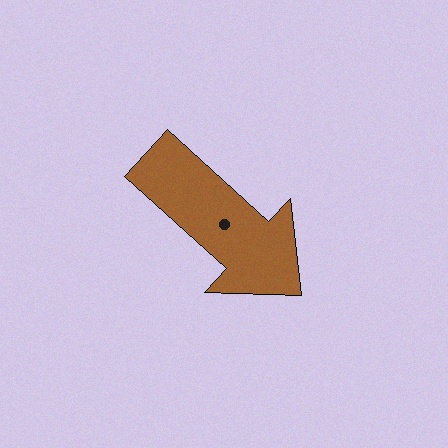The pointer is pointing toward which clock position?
Roughly 4 o'clock.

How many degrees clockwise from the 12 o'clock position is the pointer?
Approximately 132 degrees.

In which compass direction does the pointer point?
Southeast.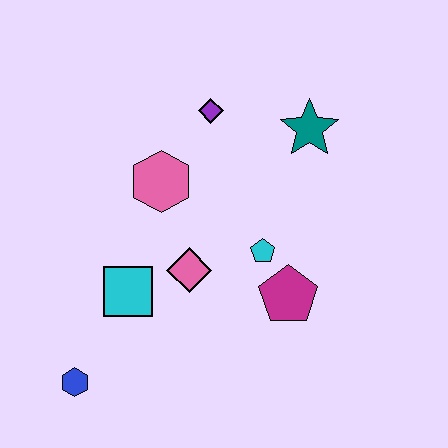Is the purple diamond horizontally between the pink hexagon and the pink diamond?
No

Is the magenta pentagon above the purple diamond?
No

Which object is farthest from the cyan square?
The teal star is farthest from the cyan square.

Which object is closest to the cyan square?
The pink diamond is closest to the cyan square.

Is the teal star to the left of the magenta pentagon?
No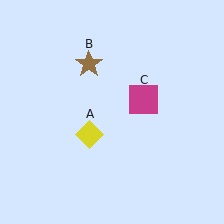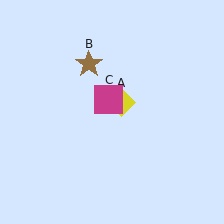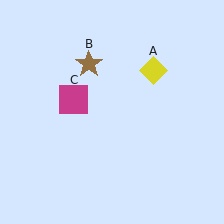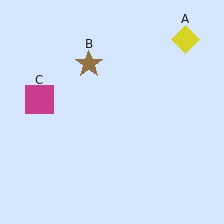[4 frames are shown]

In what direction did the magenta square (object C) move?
The magenta square (object C) moved left.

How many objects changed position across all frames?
2 objects changed position: yellow diamond (object A), magenta square (object C).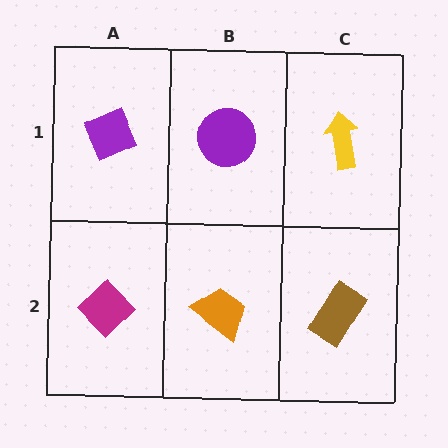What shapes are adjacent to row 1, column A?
A magenta diamond (row 2, column A), a purple circle (row 1, column B).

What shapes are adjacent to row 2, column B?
A purple circle (row 1, column B), a magenta diamond (row 2, column A), a brown rectangle (row 2, column C).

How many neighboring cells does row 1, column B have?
3.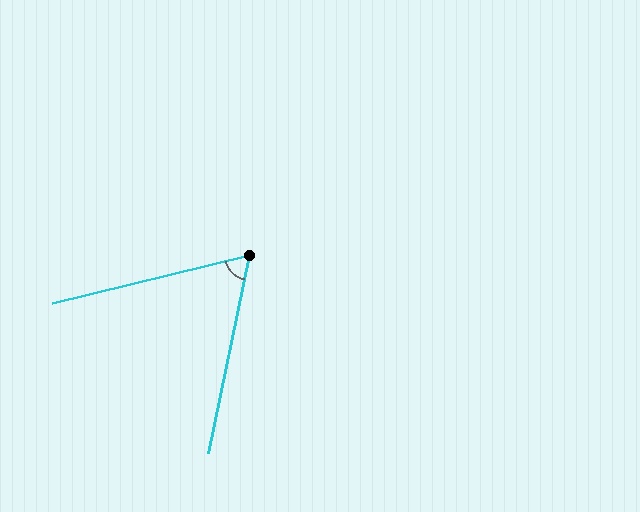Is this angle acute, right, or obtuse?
It is acute.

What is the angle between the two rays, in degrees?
Approximately 65 degrees.